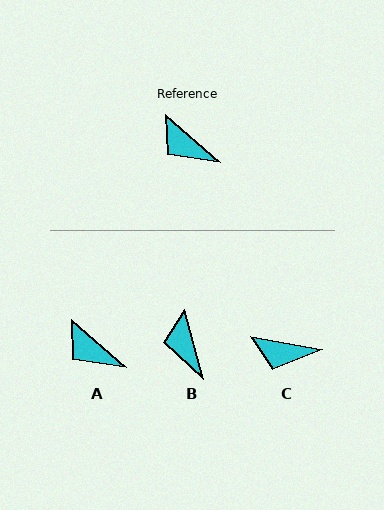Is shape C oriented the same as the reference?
No, it is off by about 31 degrees.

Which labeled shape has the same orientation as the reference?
A.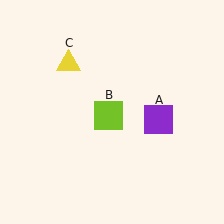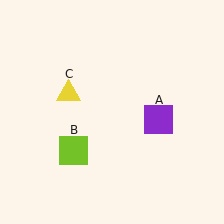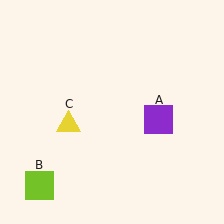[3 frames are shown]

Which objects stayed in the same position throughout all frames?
Purple square (object A) remained stationary.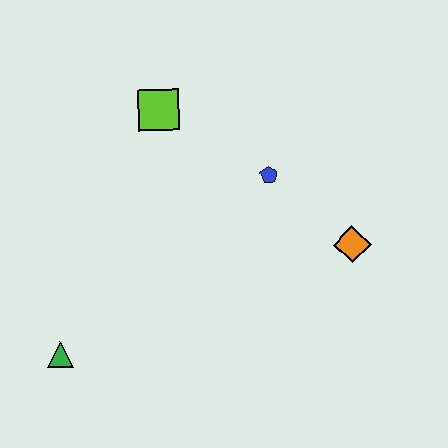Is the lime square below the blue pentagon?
No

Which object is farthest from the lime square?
The green triangle is farthest from the lime square.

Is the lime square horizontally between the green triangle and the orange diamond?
Yes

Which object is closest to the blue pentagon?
The orange diamond is closest to the blue pentagon.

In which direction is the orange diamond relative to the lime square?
The orange diamond is to the right of the lime square.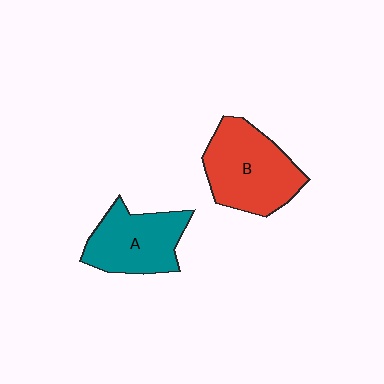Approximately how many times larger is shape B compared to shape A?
Approximately 1.2 times.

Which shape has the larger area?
Shape B (red).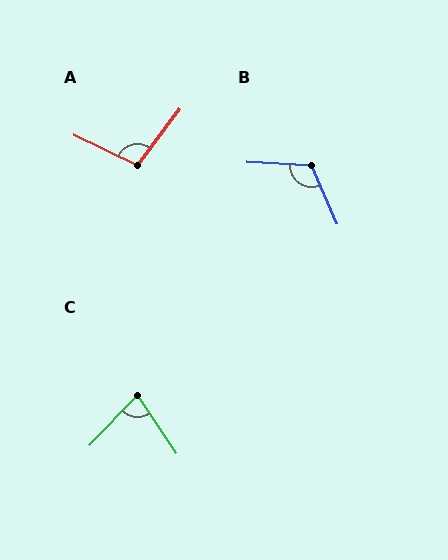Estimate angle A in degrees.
Approximately 102 degrees.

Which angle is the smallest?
C, at approximately 78 degrees.